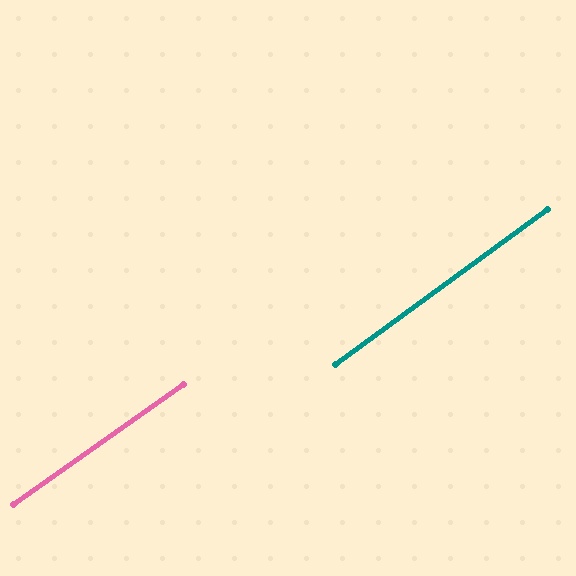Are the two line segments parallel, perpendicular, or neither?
Parallel — their directions differ by only 1.0°.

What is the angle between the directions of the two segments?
Approximately 1 degree.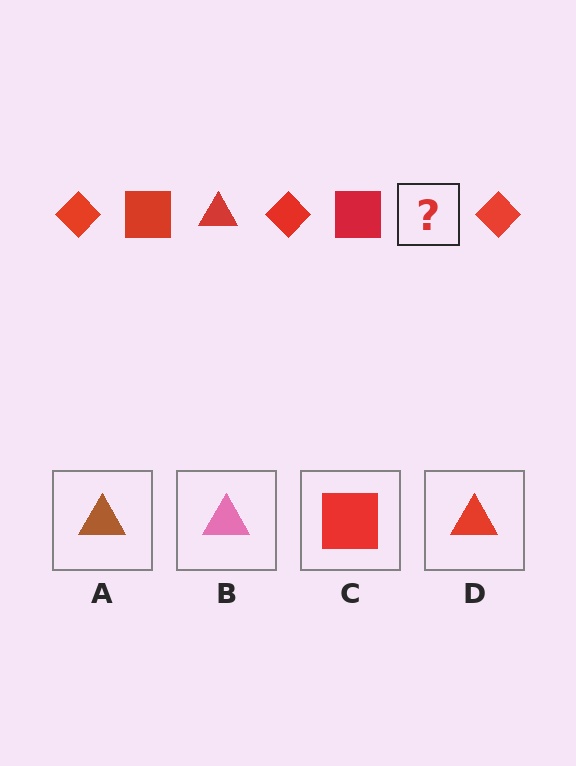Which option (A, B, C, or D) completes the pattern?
D.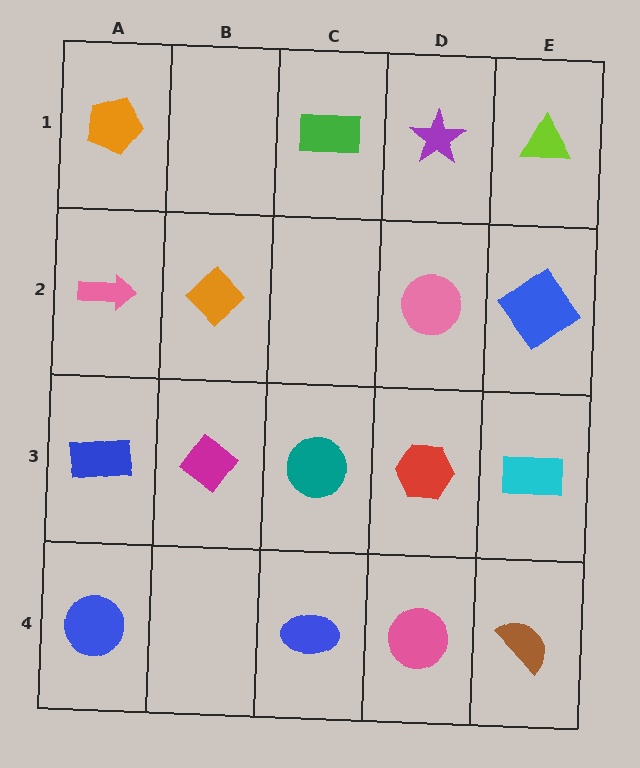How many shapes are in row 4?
4 shapes.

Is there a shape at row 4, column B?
No, that cell is empty.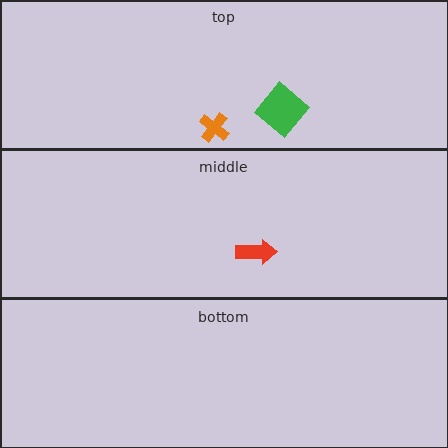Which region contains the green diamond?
The top region.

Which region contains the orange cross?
The top region.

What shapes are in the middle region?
The red arrow.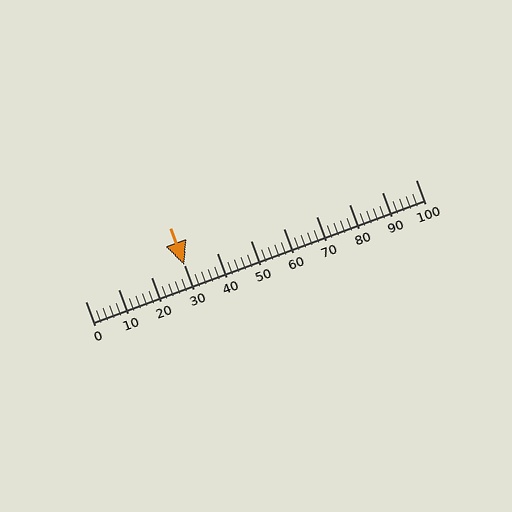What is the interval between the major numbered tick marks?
The major tick marks are spaced 10 units apart.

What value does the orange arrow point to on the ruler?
The orange arrow points to approximately 30.